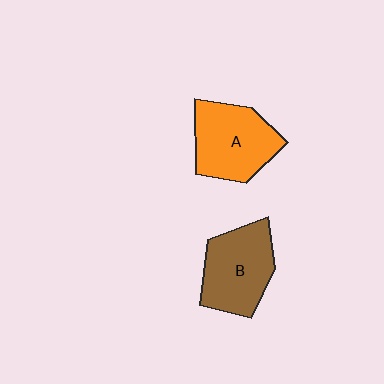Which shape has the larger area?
Shape A (orange).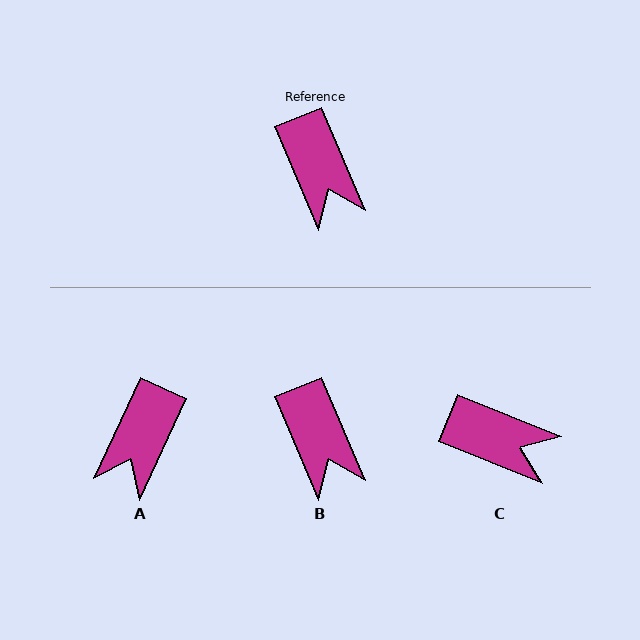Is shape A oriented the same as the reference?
No, it is off by about 48 degrees.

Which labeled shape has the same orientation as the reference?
B.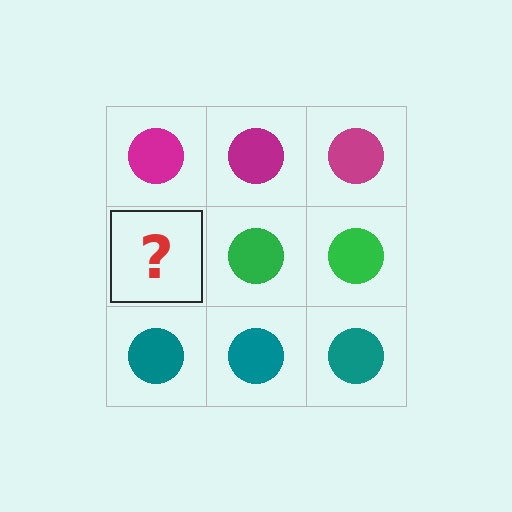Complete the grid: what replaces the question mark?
The question mark should be replaced with a green circle.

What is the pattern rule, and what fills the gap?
The rule is that each row has a consistent color. The gap should be filled with a green circle.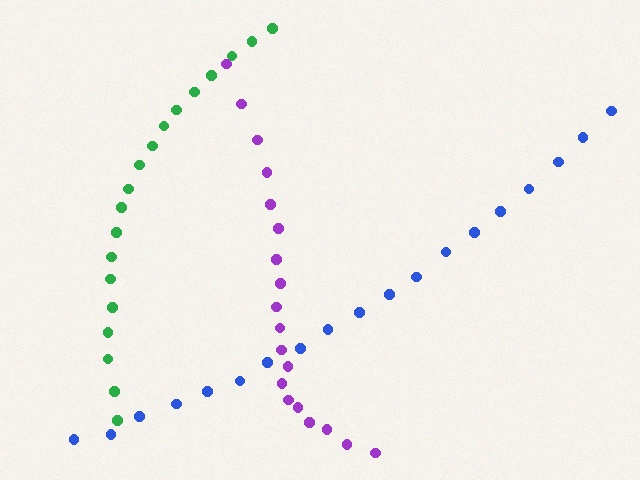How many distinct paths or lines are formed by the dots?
There are 3 distinct paths.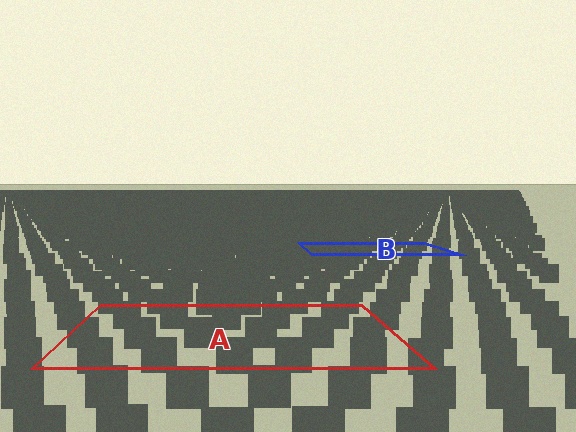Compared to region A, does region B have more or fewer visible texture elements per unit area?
Region B has more texture elements per unit area — they are packed more densely because it is farther away.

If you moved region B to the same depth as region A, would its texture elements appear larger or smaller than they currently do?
They would appear larger. At a closer depth, the same texture elements are projected at a bigger on-screen size.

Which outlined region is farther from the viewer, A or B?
Region B is farther from the viewer — the texture elements inside it appear smaller and more densely packed.